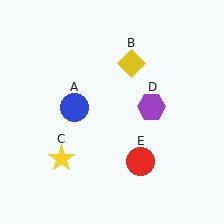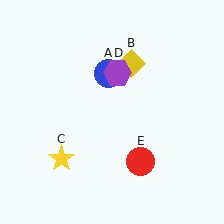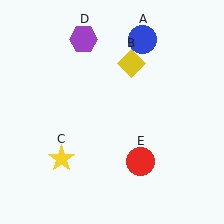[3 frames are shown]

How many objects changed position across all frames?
2 objects changed position: blue circle (object A), purple hexagon (object D).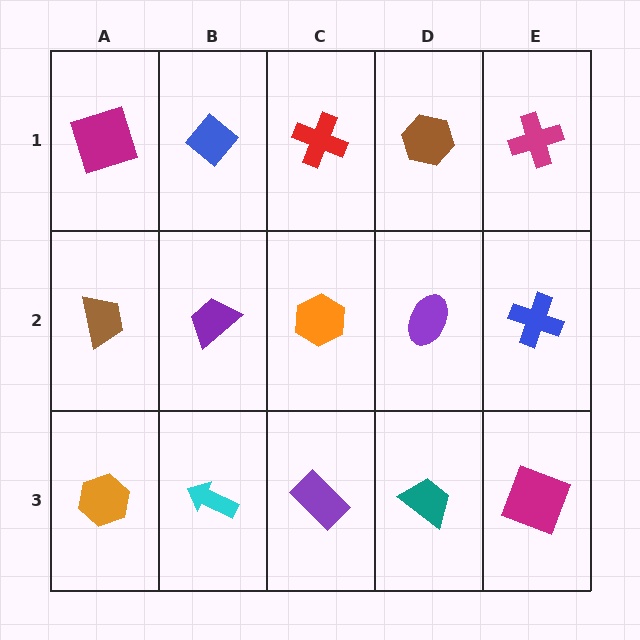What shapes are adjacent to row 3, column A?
A brown trapezoid (row 2, column A), a cyan arrow (row 3, column B).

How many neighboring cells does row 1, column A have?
2.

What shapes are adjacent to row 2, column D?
A brown hexagon (row 1, column D), a teal trapezoid (row 3, column D), an orange hexagon (row 2, column C), a blue cross (row 2, column E).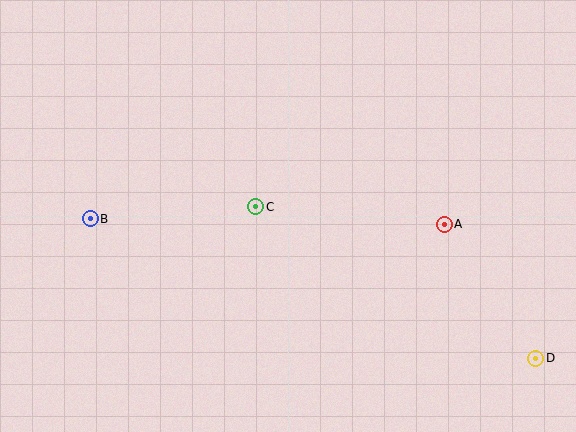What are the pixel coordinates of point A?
Point A is at (444, 224).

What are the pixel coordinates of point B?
Point B is at (90, 219).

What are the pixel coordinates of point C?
Point C is at (256, 207).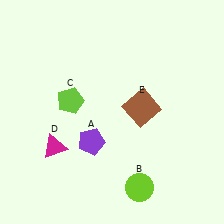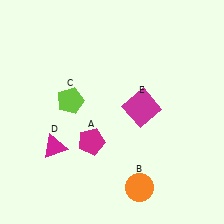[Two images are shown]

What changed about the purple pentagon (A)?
In Image 1, A is purple. In Image 2, it changed to magenta.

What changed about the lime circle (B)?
In Image 1, B is lime. In Image 2, it changed to orange.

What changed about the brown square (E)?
In Image 1, E is brown. In Image 2, it changed to magenta.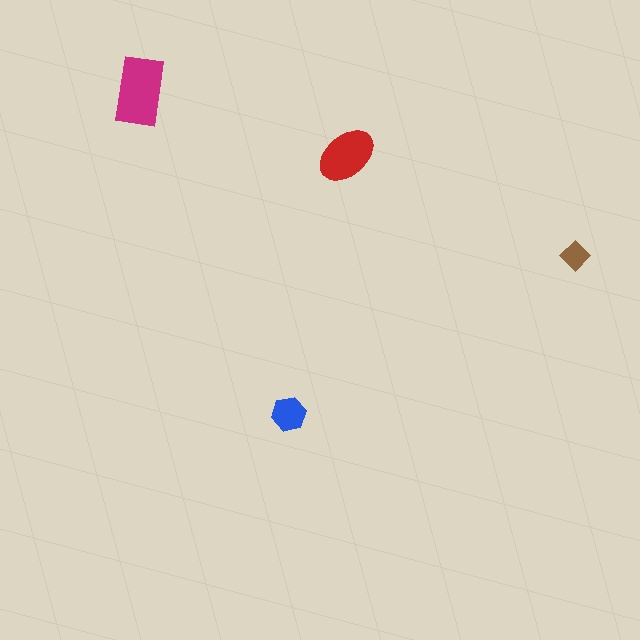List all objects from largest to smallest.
The magenta rectangle, the red ellipse, the blue hexagon, the brown diamond.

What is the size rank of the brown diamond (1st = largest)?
4th.